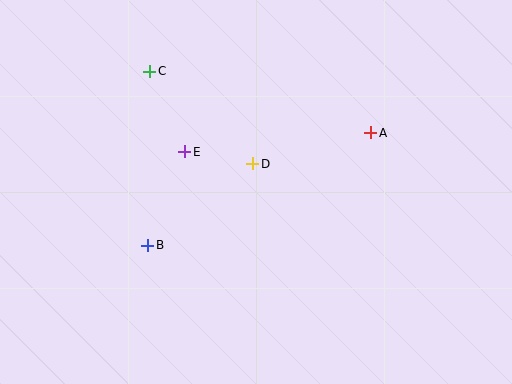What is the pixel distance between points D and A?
The distance between D and A is 122 pixels.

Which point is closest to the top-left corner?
Point C is closest to the top-left corner.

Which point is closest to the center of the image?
Point D at (253, 164) is closest to the center.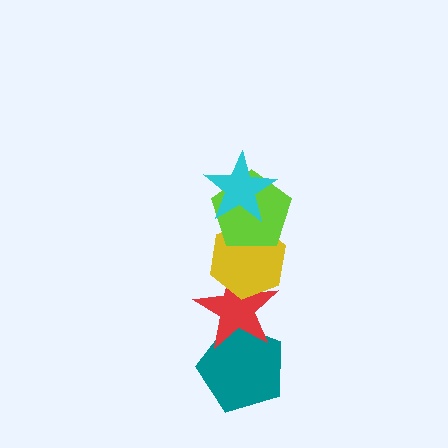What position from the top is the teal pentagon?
The teal pentagon is 5th from the top.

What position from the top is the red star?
The red star is 4th from the top.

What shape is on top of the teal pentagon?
The red star is on top of the teal pentagon.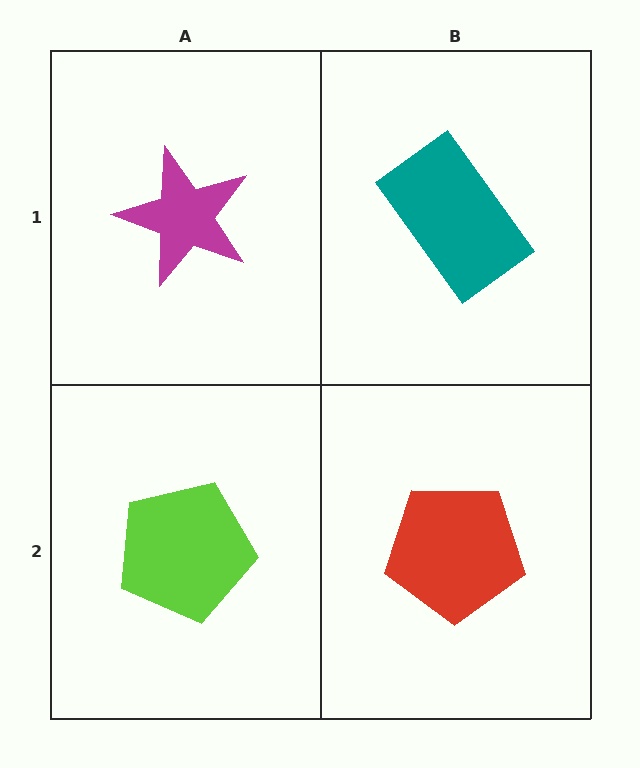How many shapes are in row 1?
2 shapes.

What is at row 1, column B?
A teal rectangle.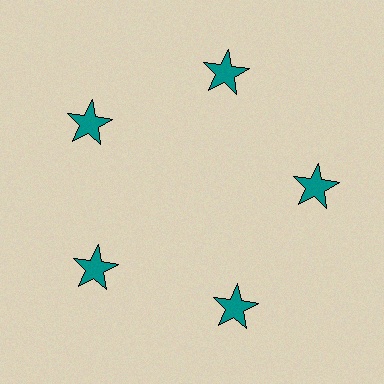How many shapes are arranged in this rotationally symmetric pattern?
There are 5 shapes, arranged in 5 groups of 1.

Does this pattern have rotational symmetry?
Yes, this pattern has 5-fold rotational symmetry. It looks the same after rotating 72 degrees around the center.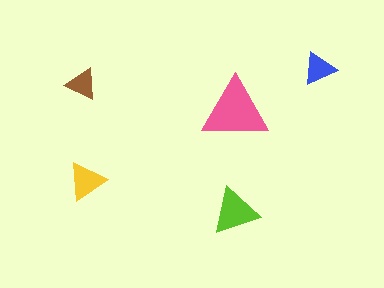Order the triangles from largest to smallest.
the pink one, the lime one, the yellow one, the blue one, the brown one.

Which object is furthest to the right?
The blue triangle is rightmost.